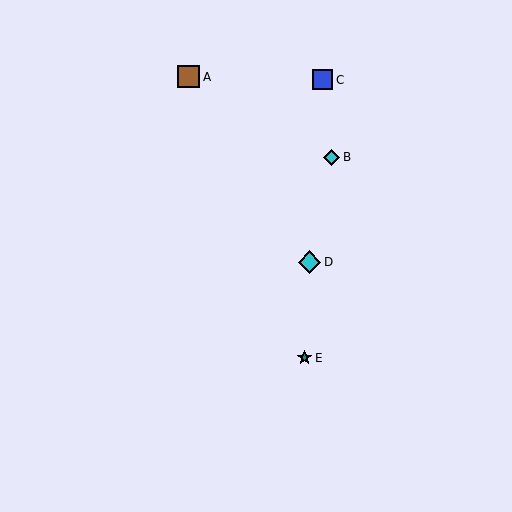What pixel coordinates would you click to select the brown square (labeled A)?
Click at (189, 77) to select the brown square A.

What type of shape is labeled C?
Shape C is a blue square.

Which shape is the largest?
The cyan diamond (labeled D) is the largest.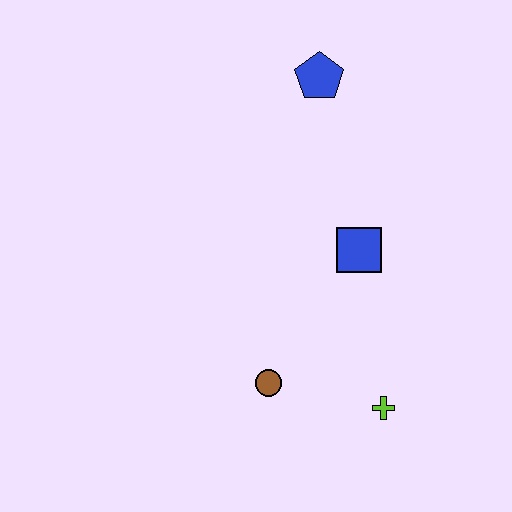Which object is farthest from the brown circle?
The blue pentagon is farthest from the brown circle.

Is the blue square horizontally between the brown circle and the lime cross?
Yes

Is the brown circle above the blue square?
No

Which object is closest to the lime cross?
The brown circle is closest to the lime cross.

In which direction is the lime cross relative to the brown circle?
The lime cross is to the right of the brown circle.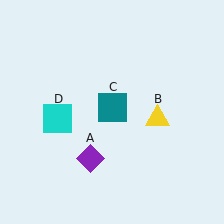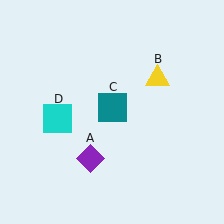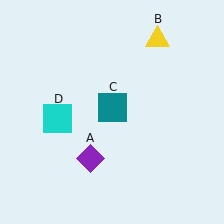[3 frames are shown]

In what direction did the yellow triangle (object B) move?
The yellow triangle (object B) moved up.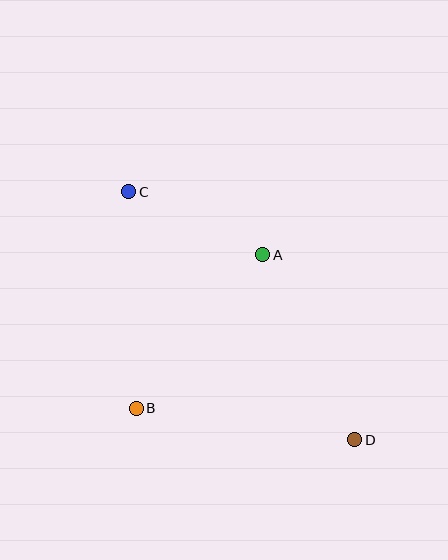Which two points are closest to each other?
Points A and C are closest to each other.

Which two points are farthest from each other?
Points C and D are farthest from each other.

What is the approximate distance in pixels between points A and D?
The distance between A and D is approximately 207 pixels.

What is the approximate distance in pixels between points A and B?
The distance between A and B is approximately 199 pixels.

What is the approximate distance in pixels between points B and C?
The distance between B and C is approximately 217 pixels.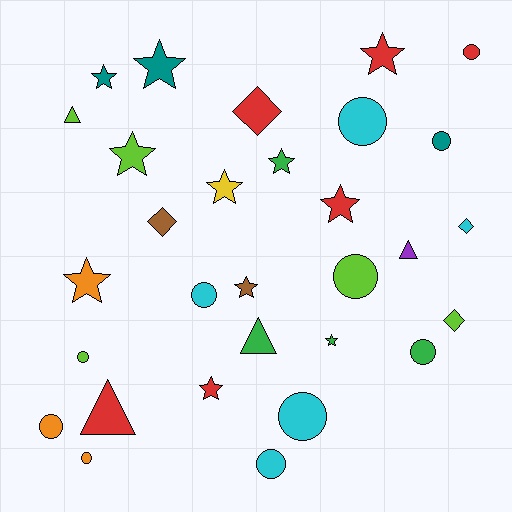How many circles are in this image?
There are 11 circles.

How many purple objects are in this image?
There is 1 purple object.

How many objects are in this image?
There are 30 objects.